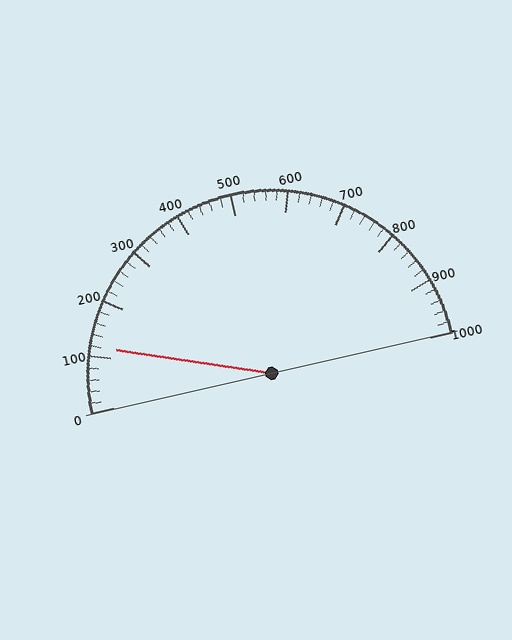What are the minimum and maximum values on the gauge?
The gauge ranges from 0 to 1000.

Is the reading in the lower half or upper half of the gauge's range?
The reading is in the lower half of the range (0 to 1000).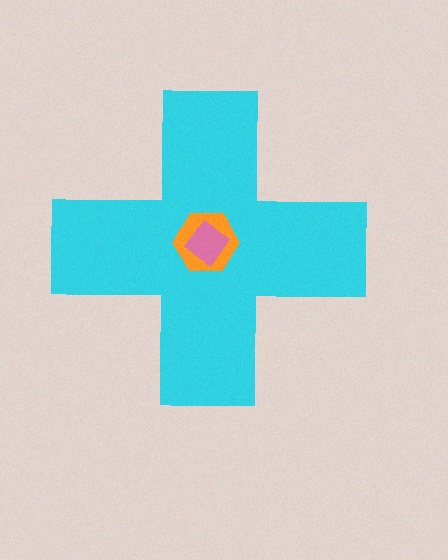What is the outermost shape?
The cyan cross.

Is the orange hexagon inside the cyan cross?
Yes.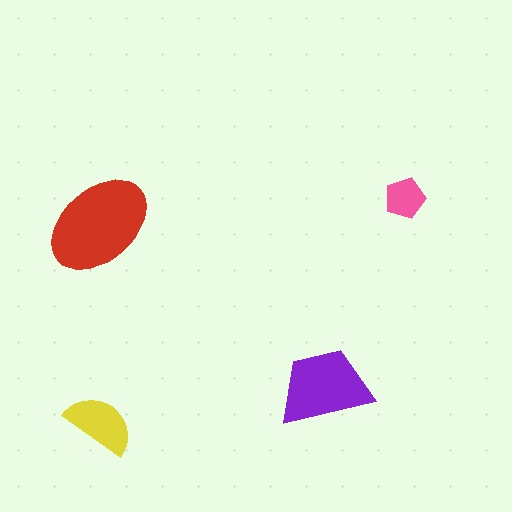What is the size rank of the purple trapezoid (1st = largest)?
2nd.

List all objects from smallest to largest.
The pink pentagon, the yellow semicircle, the purple trapezoid, the red ellipse.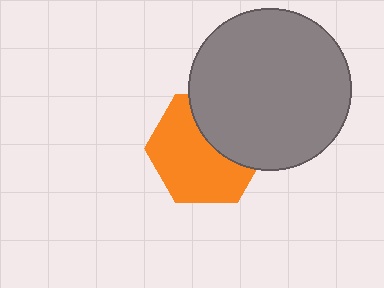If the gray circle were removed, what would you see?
You would see the complete orange hexagon.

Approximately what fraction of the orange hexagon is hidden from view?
Roughly 37% of the orange hexagon is hidden behind the gray circle.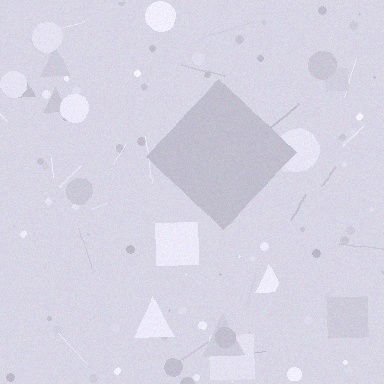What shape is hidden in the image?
A diamond is hidden in the image.